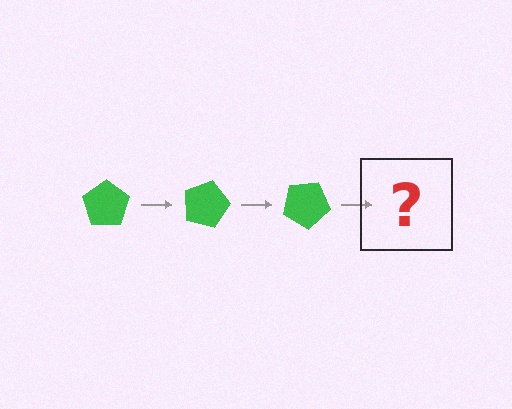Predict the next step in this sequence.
The next step is a green pentagon rotated 45 degrees.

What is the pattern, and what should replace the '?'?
The pattern is that the pentagon rotates 15 degrees each step. The '?' should be a green pentagon rotated 45 degrees.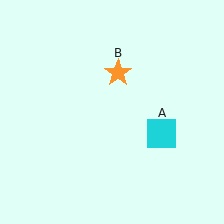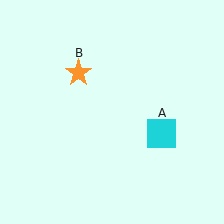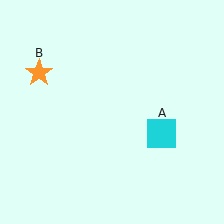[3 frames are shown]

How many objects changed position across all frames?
1 object changed position: orange star (object B).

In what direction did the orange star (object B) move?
The orange star (object B) moved left.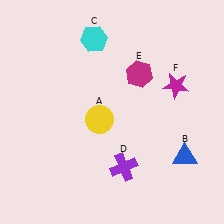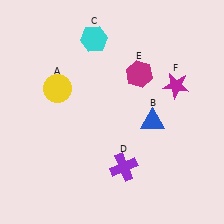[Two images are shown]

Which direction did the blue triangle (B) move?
The blue triangle (B) moved up.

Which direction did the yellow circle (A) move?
The yellow circle (A) moved left.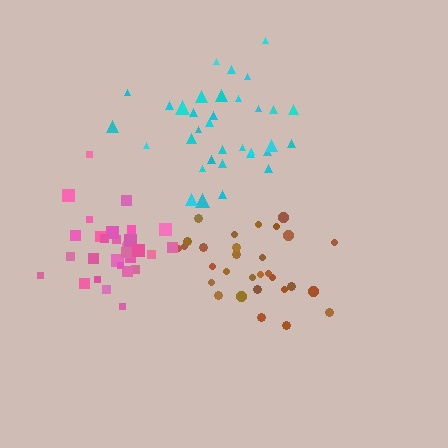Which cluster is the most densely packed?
Brown.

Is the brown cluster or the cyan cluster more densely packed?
Brown.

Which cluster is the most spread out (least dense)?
Cyan.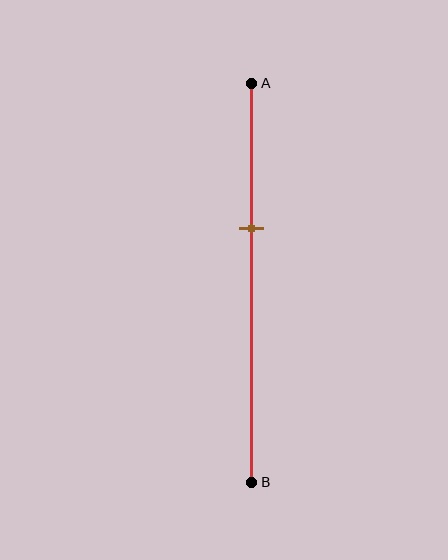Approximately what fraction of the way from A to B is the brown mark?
The brown mark is approximately 35% of the way from A to B.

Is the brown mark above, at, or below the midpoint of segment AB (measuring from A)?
The brown mark is above the midpoint of segment AB.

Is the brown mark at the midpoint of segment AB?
No, the mark is at about 35% from A, not at the 50% midpoint.